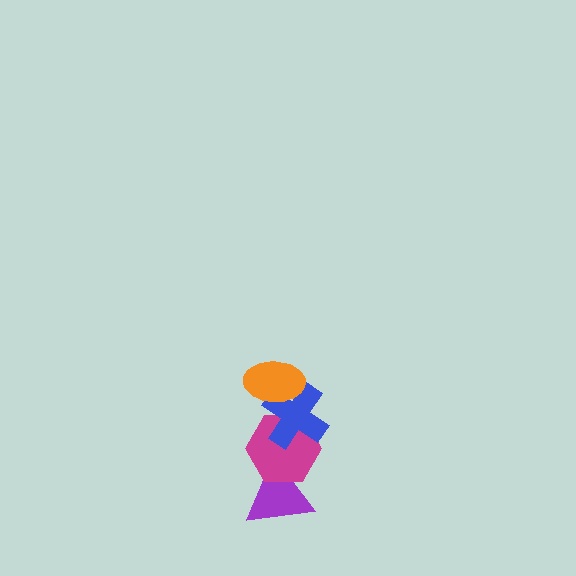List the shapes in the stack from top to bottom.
From top to bottom: the orange ellipse, the blue cross, the magenta hexagon, the purple triangle.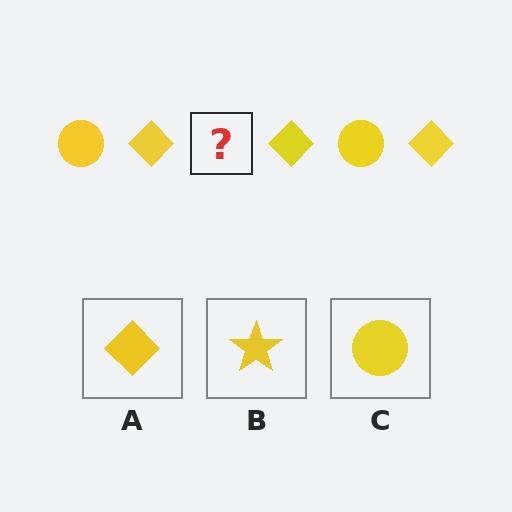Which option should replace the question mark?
Option C.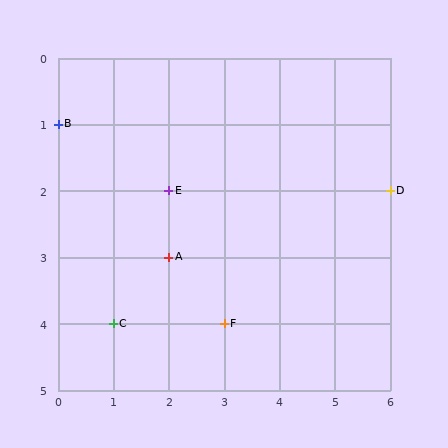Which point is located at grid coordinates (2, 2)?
Point E is at (2, 2).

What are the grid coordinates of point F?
Point F is at grid coordinates (3, 4).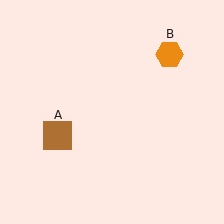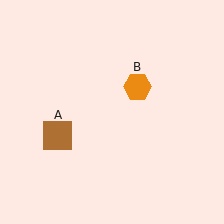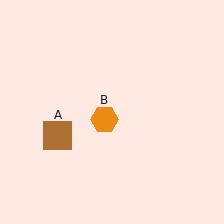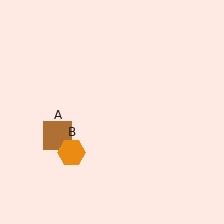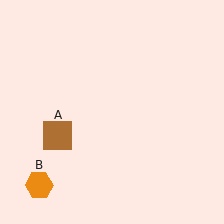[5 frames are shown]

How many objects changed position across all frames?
1 object changed position: orange hexagon (object B).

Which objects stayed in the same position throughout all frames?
Brown square (object A) remained stationary.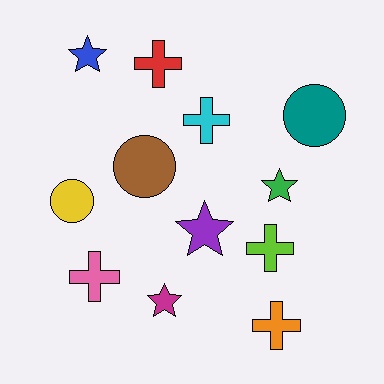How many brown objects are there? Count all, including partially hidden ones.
There is 1 brown object.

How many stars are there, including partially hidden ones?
There are 4 stars.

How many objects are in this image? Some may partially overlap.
There are 12 objects.